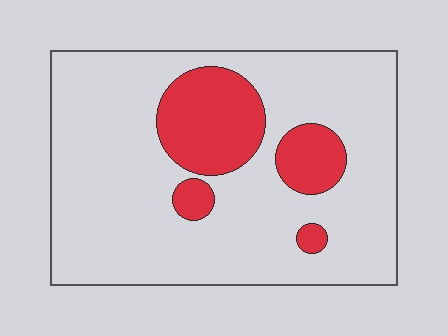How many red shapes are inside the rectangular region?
4.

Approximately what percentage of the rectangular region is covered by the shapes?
Approximately 20%.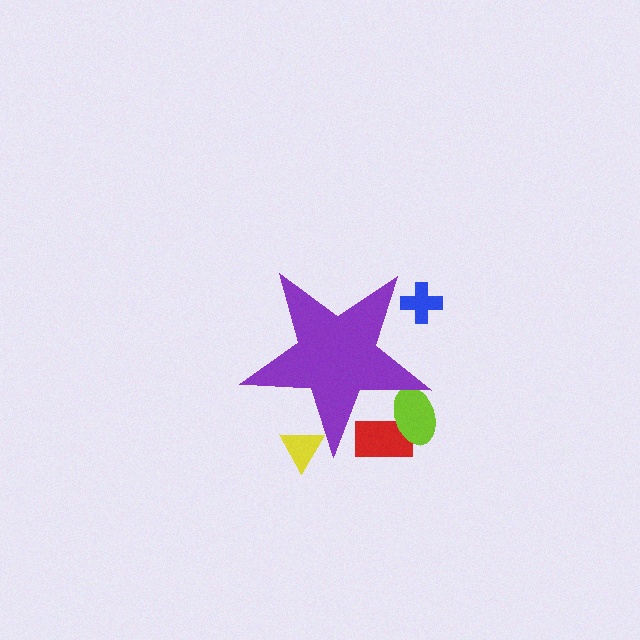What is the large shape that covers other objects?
A purple star.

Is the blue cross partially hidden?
Yes, the blue cross is partially hidden behind the purple star.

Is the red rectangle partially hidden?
Yes, the red rectangle is partially hidden behind the purple star.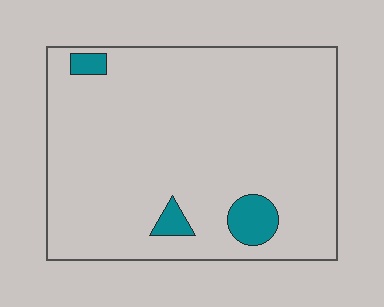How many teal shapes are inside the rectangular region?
3.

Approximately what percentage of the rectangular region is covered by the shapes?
Approximately 5%.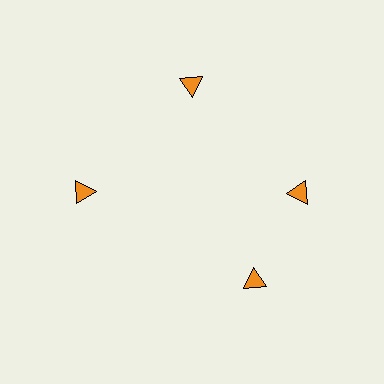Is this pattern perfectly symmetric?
No. The 4 orange triangles are arranged in a ring, but one element near the 6 o'clock position is rotated out of alignment along the ring, breaking the 4-fold rotational symmetry.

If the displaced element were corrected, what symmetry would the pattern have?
It would have 4-fold rotational symmetry — the pattern would map onto itself every 90 degrees.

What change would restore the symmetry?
The symmetry would be restored by rotating it back into even spacing with its neighbors so that all 4 triangles sit at equal angles and equal distance from the center.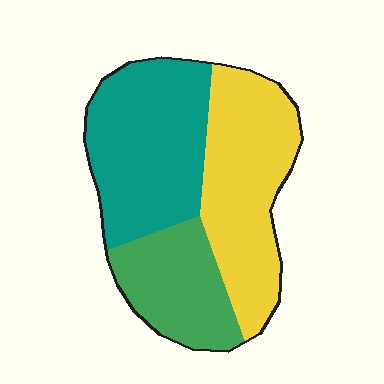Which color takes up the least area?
Green, at roughly 25%.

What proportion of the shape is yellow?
Yellow covers roughly 40% of the shape.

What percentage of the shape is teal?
Teal takes up about two fifths (2/5) of the shape.